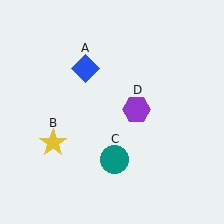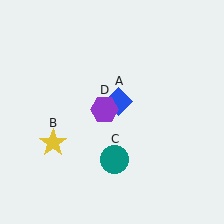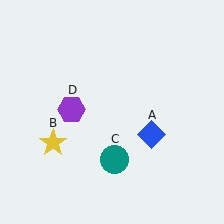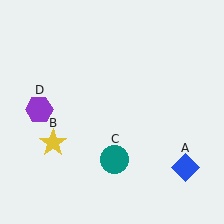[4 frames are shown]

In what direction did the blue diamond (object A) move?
The blue diamond (object A) moved down and to the right.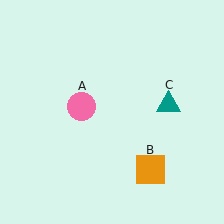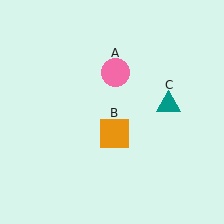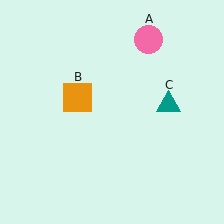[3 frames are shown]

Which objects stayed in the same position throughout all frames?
Teal triangle (object C) remained stationary.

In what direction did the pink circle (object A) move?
The pink circle (object A) moved up and to the right.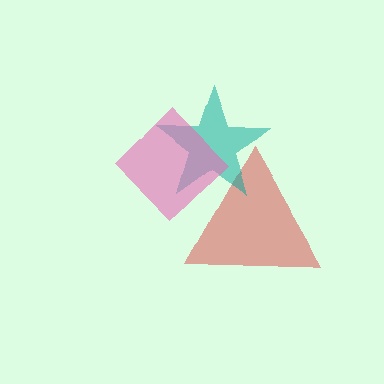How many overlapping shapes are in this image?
There are 3 overlapping shapes in the image.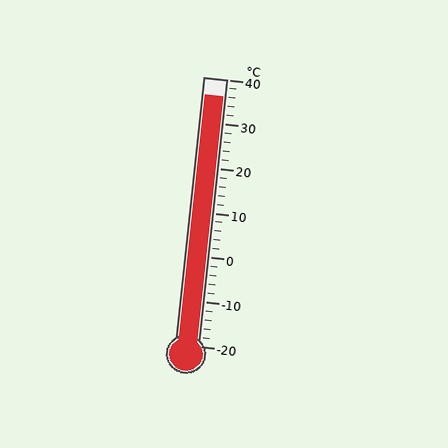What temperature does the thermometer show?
The thermometer shows approximately 36°C.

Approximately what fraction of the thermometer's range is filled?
The thermometer is filled to approximately 95% of its range.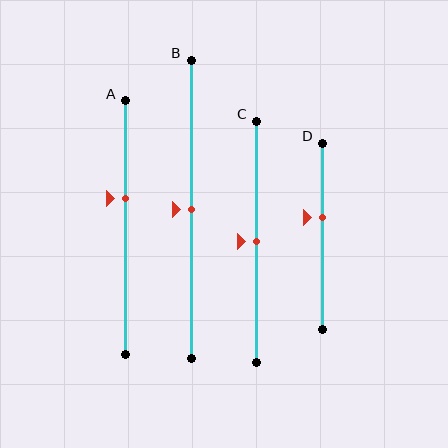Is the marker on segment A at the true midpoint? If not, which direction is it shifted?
No, the marker on segment A is shifted upward by about 11% of the segment length.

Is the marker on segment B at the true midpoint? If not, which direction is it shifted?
Yes, the marker on segment B is at the true midpoint.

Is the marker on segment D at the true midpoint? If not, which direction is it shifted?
No, the marker on segment D is shifted upward by about 10% of the segment length.